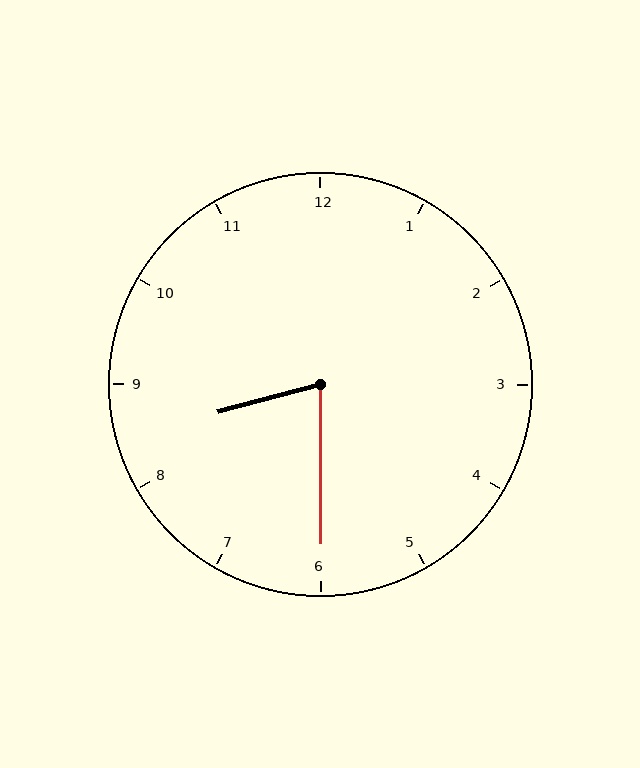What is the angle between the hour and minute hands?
Approximately 75 degrees.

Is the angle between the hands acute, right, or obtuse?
It is acute.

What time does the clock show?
8:30.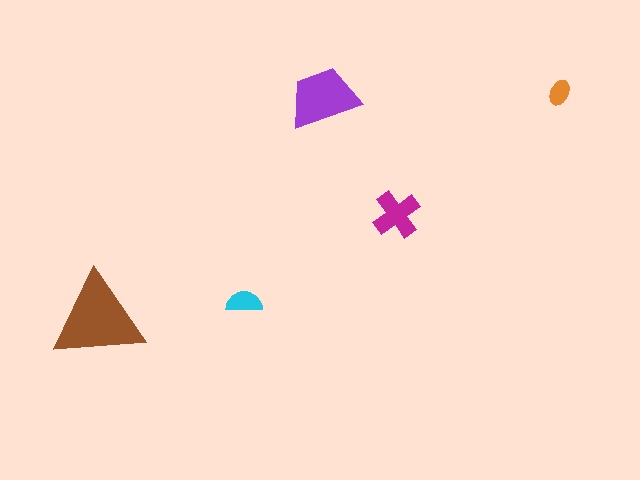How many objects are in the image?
There are 5 objects in the image.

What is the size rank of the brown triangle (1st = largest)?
1st.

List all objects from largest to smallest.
The brown triangle, the purple trapezoid, the magenta cross, the cyan semicircle, the orange ellipse.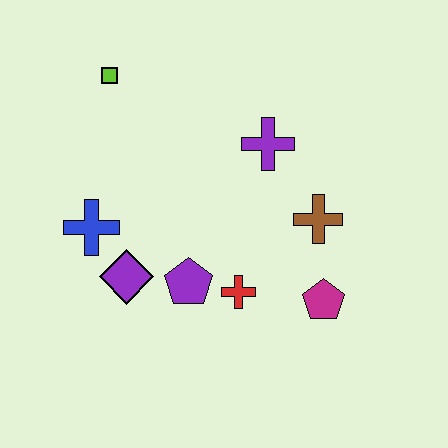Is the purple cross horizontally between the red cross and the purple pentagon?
No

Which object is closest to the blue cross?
The purple diamond is closest to the blue cross.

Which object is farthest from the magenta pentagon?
The lime square is farthest from the magenta pentagon.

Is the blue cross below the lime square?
Yes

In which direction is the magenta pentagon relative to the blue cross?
The magenta pentagon is to the right of the blue cross.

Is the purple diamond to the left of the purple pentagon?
Yes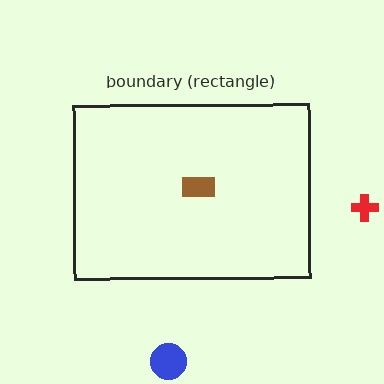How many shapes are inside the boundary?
1 inside, 2 outside.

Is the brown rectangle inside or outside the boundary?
Inside.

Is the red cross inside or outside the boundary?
Outside.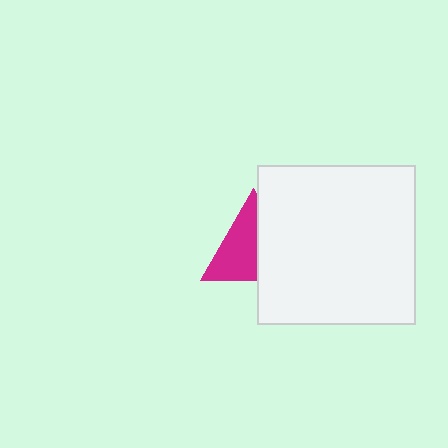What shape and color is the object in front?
The object in front is a white square.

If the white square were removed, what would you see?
You would see the complete magenta triangle.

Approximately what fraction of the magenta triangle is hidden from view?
Roughly 43% of the magenta triangle is hidden behind the white square.